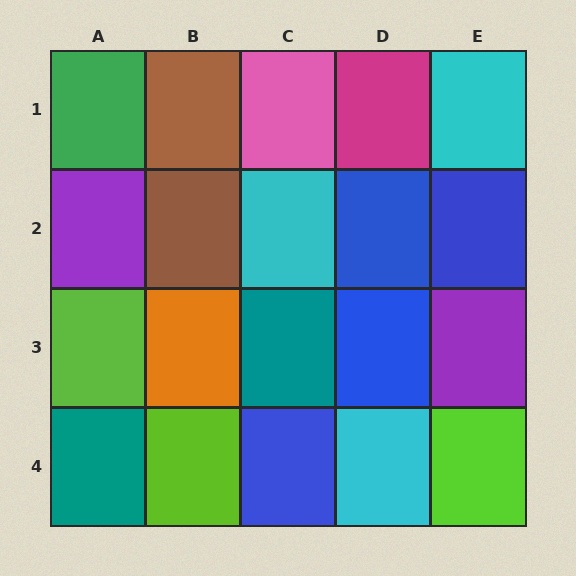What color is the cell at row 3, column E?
Purple.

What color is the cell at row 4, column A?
Teal.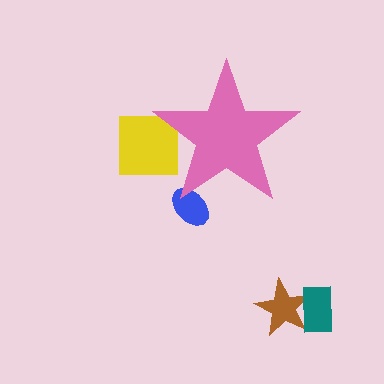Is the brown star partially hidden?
No, the brown star is fully visible.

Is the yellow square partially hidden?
Yes, the yellow square is partially hidden behind the pink star.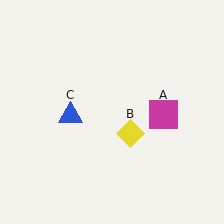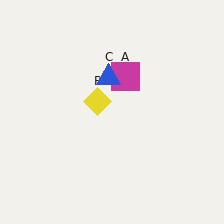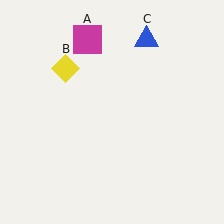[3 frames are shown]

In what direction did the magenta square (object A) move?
The magenta square (object A) moved up and to the left.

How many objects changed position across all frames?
3 objects changed position: magenta square (object A), yellow diamond (object B), blue triangle (object C).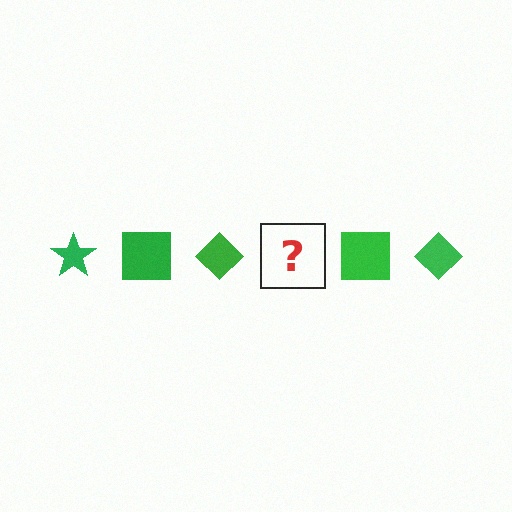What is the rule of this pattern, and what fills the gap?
The rule is that the pattern cycles through star, square, diamond shapes in green. The gap should be filled with a green star.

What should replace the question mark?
The question mark should be replaced with a green star.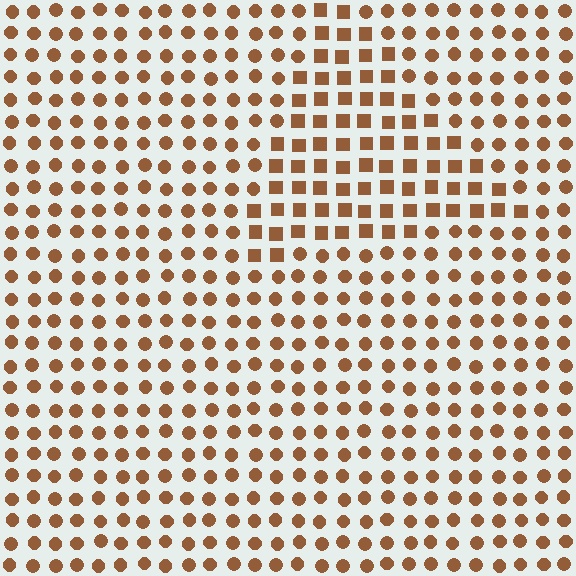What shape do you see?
I see a triangle.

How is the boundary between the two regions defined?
The boundary is defined by a change in element shape: squares inside vs. circles outside. All elements share the same color and spacing.